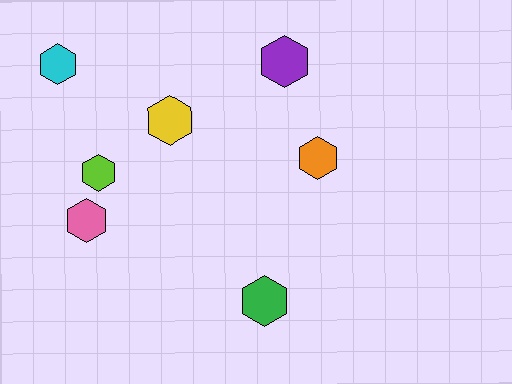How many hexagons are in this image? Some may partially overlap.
There are 7 hexagons.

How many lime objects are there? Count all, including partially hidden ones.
There is 1 lime object.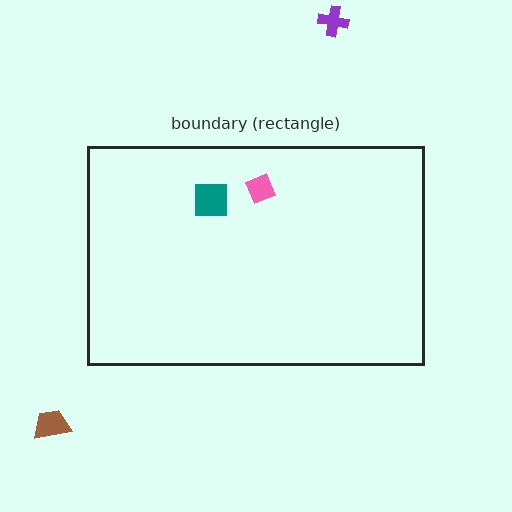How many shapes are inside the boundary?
2 inside, 2 outside.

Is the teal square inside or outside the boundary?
Inside.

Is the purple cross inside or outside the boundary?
Outside.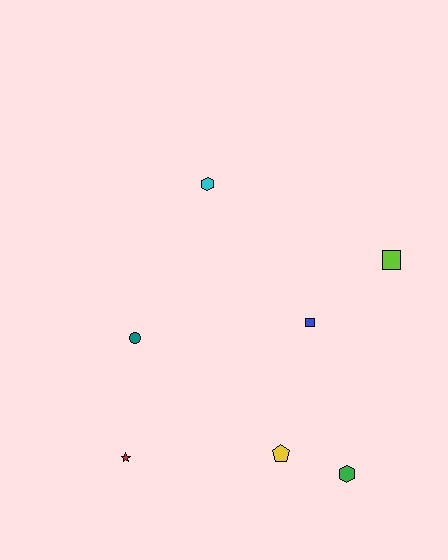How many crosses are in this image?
There are no crosses.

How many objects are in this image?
There are 7 objects.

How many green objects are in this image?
There is 1 green object.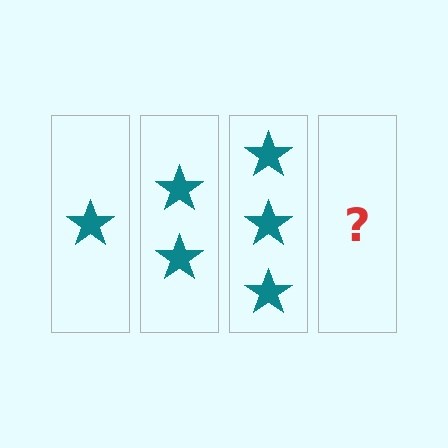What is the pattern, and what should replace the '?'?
The pattern is that each step adds one more star. The '?' should be 4 stars.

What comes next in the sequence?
The next element should be 4 stars.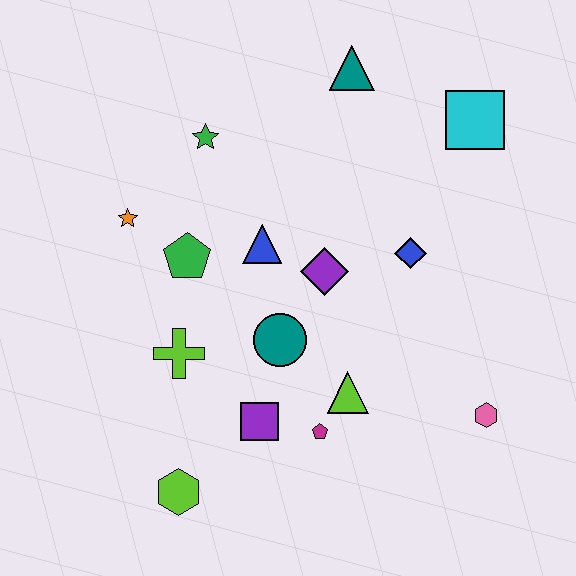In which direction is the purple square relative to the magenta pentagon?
The purple square is to the left of the magenta pentagon.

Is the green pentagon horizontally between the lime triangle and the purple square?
No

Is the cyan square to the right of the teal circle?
Yes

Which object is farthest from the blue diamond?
The lime hexagon is farthest from the blue diamond.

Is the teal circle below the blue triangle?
Yes